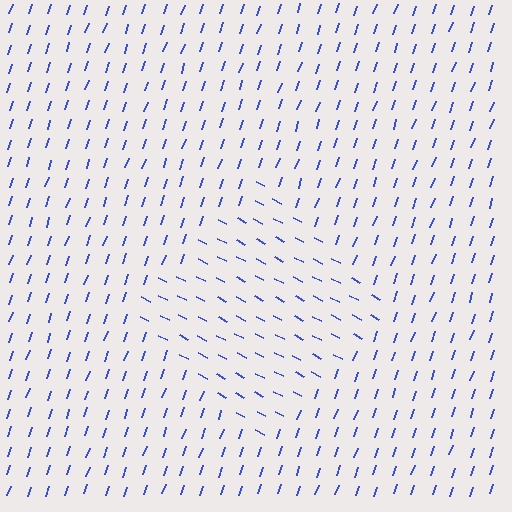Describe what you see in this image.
The image is filled with small blue line segments. A diamond region in the image has lines oriented differently from the surrounding lines, creating a visible texture boundary.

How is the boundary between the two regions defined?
The boundary is defined purely by a change in line orientation (approximately 81 degrees difference). All lines are the same color and thickness.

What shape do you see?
I see a diamond.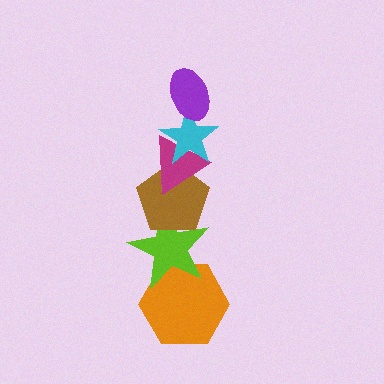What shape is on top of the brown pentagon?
The magenta triangle is on top of the brown pentagon.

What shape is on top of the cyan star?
The purple ellipse is on top of the cyan star.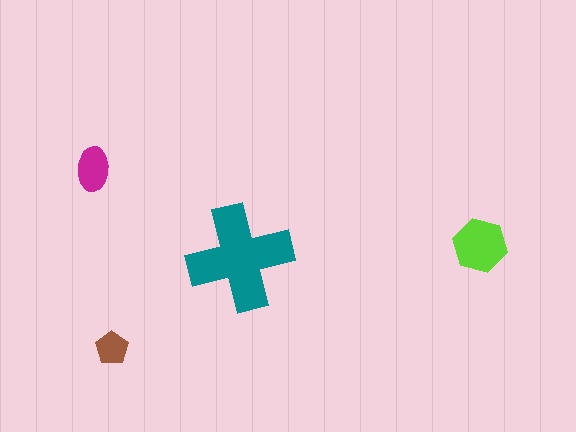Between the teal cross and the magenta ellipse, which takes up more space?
The teal cross.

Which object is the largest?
The teal cross.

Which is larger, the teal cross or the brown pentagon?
The teal cross.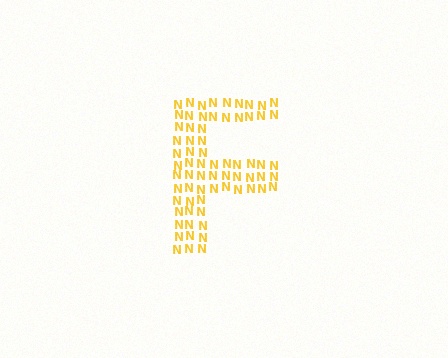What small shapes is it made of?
It is made of small letter N's.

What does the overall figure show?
The overall figure shows the letter F.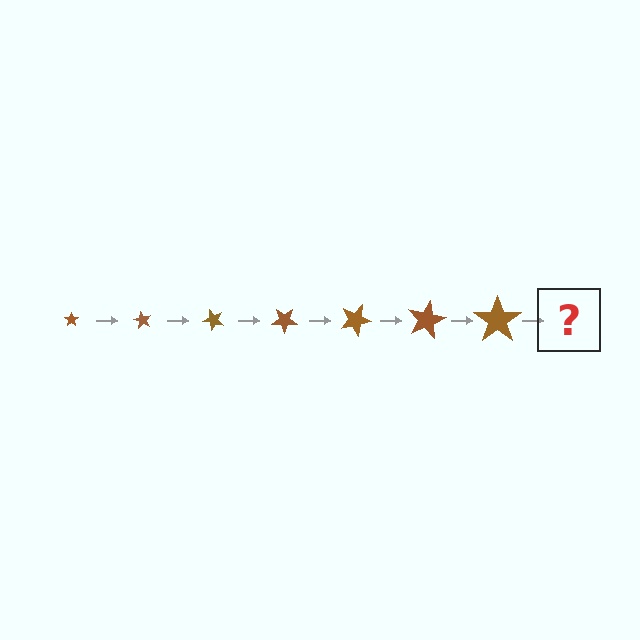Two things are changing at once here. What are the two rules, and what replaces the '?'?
The two rules are that the star grows larger each step and it rotates 60 degrees each step. The '?' should be a star, larger than the previous one and rotated 420 degrees from the start.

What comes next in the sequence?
The next element should be a star, larger than the previous one and rotated 420 degrees from the start.